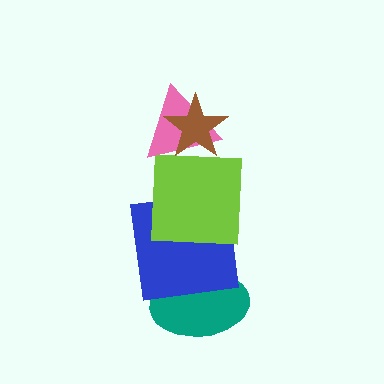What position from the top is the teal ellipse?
The teal ellipse is 5th from the top.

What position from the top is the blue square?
The blue square is 4th from the top.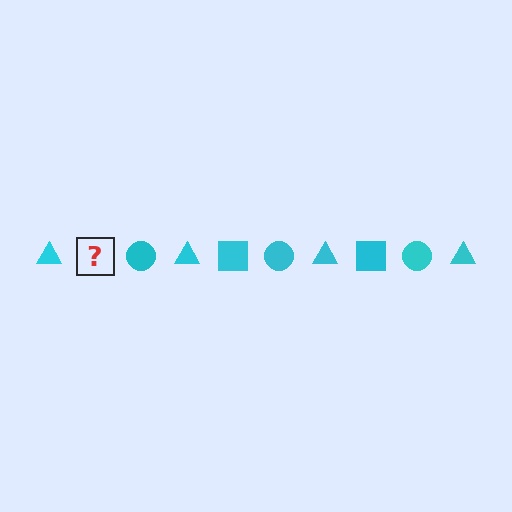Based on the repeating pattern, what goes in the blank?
The blank should be a cyan square.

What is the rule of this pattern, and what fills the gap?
The rule is that the pattern cycles through triangle, square, circle shapes in cyan. The gap should be filled with a cyan square.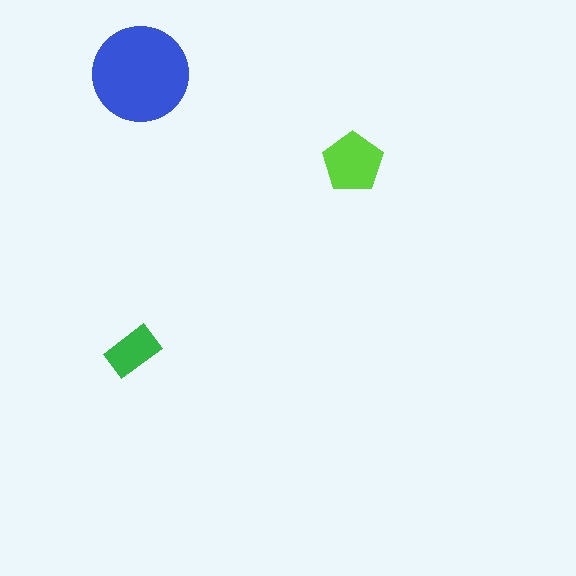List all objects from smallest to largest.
The green rectangle, the lime pentagon, the blue circle.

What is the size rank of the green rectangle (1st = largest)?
3rd.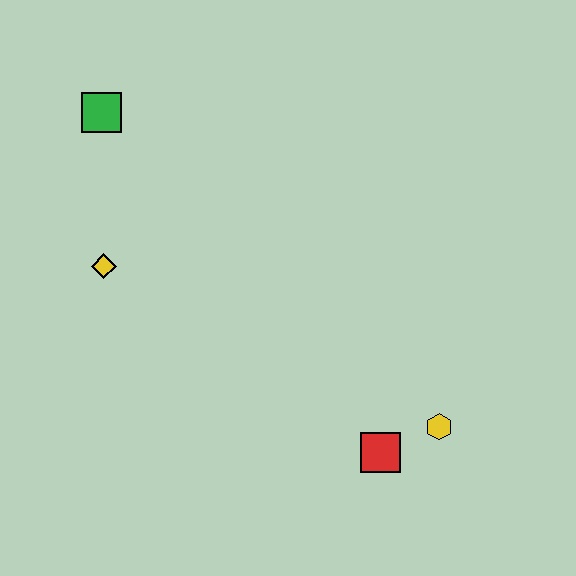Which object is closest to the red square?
The yellow hexagon is closest to the red square.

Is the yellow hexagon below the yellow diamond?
Yes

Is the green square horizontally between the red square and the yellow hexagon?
No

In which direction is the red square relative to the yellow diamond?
The red square is to the right of the yellow diamond.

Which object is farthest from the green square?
The yellow hexagon is farthest from the green square.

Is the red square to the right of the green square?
Yes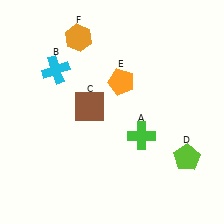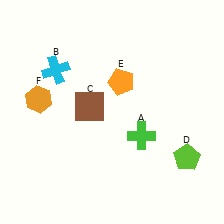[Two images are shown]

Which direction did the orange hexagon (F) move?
The orange hexagon (F) moved down.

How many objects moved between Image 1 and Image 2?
1 object moved between the two images.